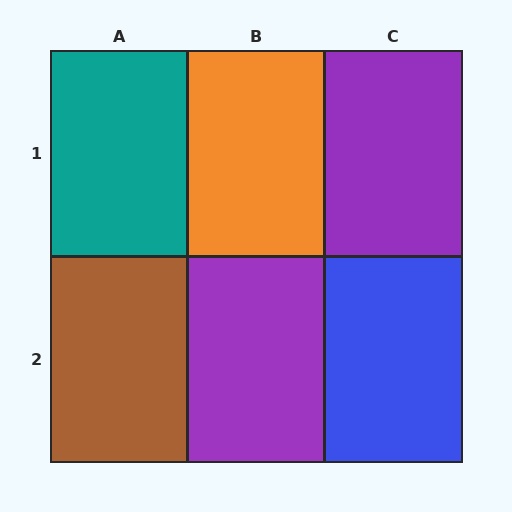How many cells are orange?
1 cell is orange.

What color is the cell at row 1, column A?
Teal.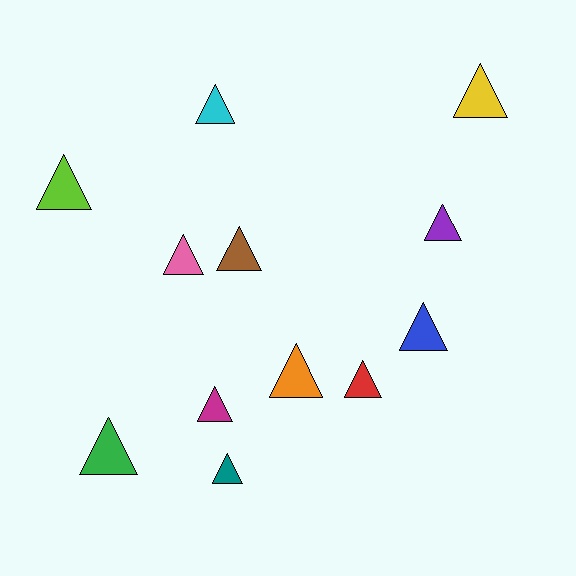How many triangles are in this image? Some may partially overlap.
There are 12 triangles.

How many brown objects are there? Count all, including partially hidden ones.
There is 1 brown object.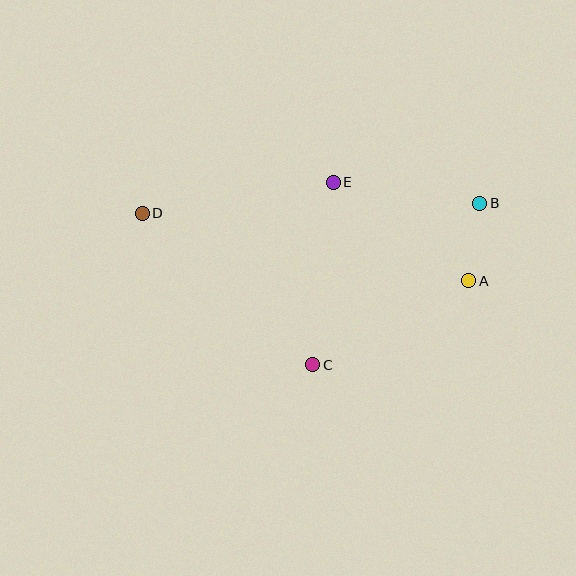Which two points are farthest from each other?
Points B and D are farthest from each other.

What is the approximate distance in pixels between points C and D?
The distance between C and D is approximately 228 pixels.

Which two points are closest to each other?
Points A and B are closest to each other.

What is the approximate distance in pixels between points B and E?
The distance between B and E is approximately 148 pixels.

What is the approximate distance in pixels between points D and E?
The distance between D and E is approximately 193 pixels.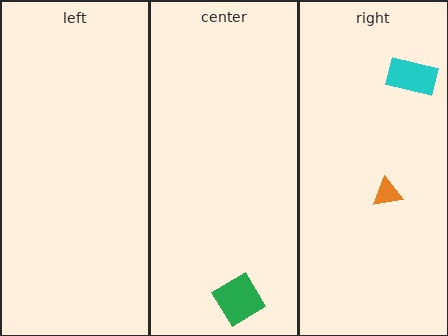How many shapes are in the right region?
2.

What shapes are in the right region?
The cyan rectangle, the orange triangle.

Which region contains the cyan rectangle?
The right region.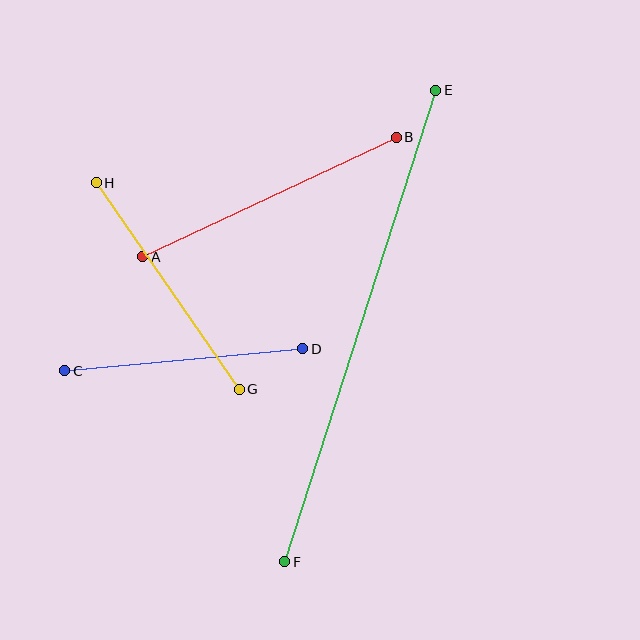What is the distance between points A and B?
The distance is approximately 280 pixels.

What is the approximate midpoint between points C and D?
The midpoint is at approximately (184, 360) pixels.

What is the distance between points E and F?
The distance is approximately 495 pixels.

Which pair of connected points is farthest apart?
Points E and F are farthest apart.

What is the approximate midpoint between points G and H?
The midpoint is at approximately (168, 286) pixels.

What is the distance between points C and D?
The distance is approximately 239 pixels.